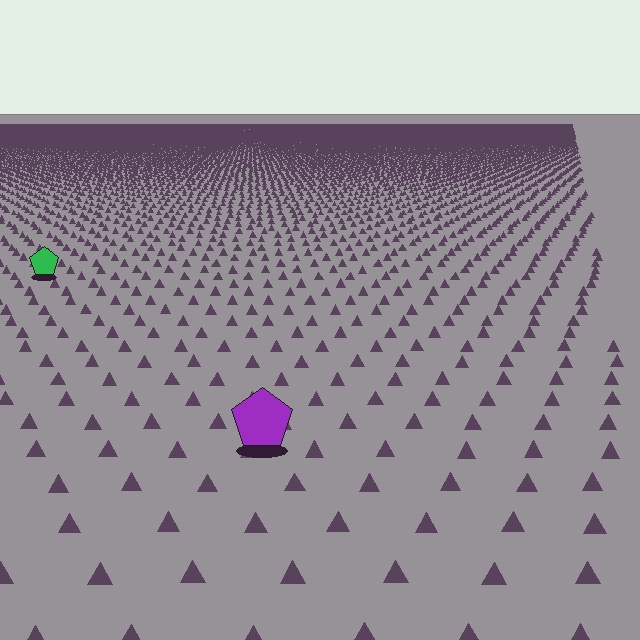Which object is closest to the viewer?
The purple pentagon is closest. The texture marks near it are larger and more spread out.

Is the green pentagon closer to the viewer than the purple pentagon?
No. The purple pentagon is closer — you can tell from the texture gradient: the ground texture is coarser near it.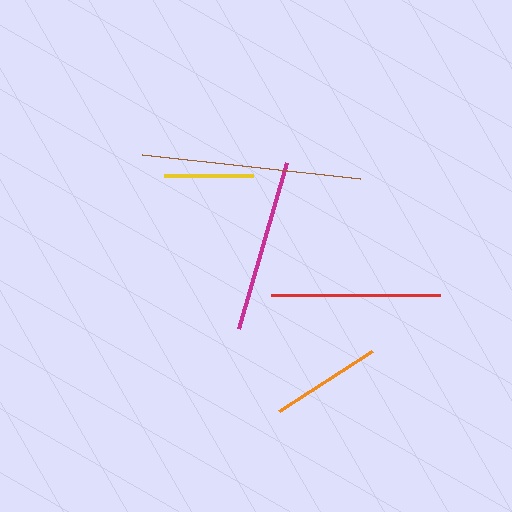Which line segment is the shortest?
The yellow line is the shortest at approximately 89 pixels.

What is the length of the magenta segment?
The magenta segment is approximately 172 pixels long.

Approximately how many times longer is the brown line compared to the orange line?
The brown line is approximately 2.0 times the length of the orange line.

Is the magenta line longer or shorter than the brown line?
The brown line is longer than the magenta line.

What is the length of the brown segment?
The brown segment is approximately 219 pixels long.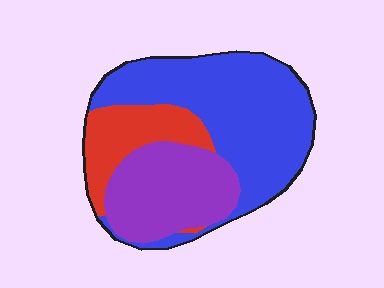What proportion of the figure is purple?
Purple takes up between a quarter and a half of the figure.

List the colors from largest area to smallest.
From largest to smallest: blue, purple, red.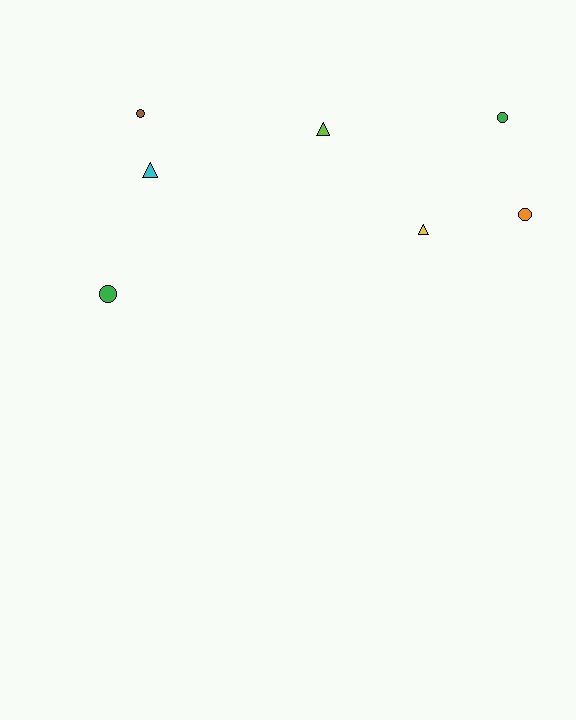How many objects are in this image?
There are 7 objects.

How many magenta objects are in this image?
There are no magenta objects.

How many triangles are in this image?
There are 3 triangles.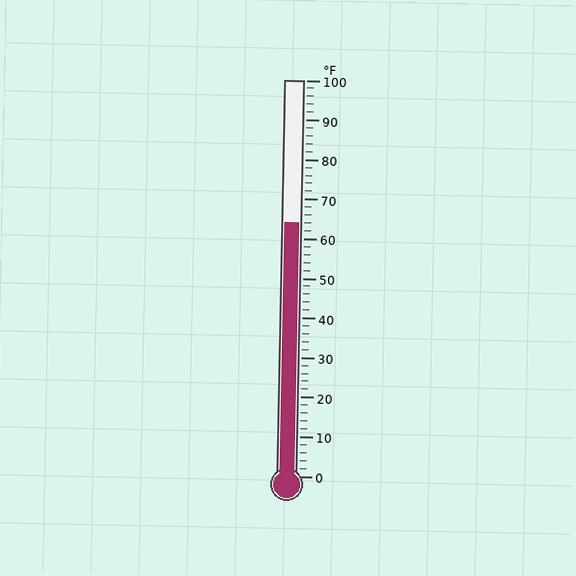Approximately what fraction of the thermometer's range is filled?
The thermometer is filled to approximately 65% of its range.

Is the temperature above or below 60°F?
The temperature is above 60°F.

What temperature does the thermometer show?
The thermometer shows approximately 64°F.